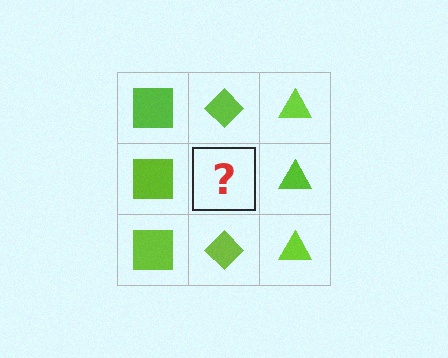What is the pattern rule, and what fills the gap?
The rule is that each column has a consistent shape. The gap should be filled with a lime diamond.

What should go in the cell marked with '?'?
The missing cell should contain a lime diamond.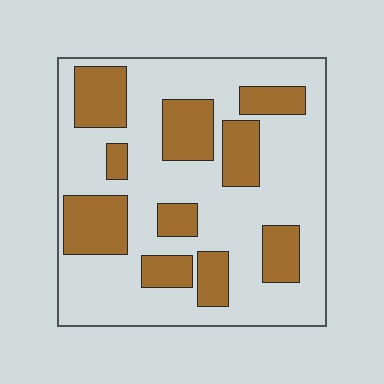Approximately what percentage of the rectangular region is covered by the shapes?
Approximately 30%.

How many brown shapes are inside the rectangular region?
10.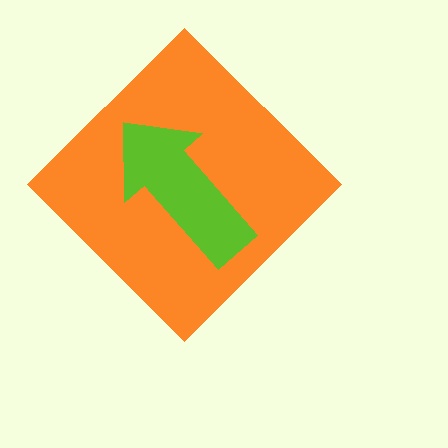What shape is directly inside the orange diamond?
The lime arrow.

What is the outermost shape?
The orange diamond.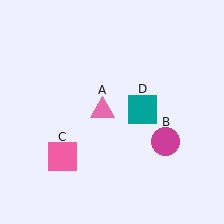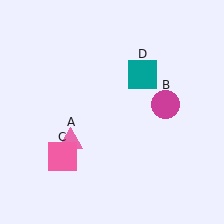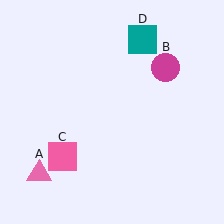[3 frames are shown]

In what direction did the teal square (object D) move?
The teal square (object D) moved up.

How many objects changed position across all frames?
3 objects changed position: pink triangle (object A), magenta circle (object B), teal square (object D).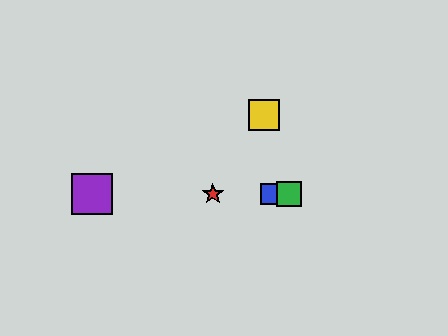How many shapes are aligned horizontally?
4 shapes (the red star, the blue square, the green square, the purple square) are aligned horizontally.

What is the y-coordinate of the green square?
The green square is at y≈194.